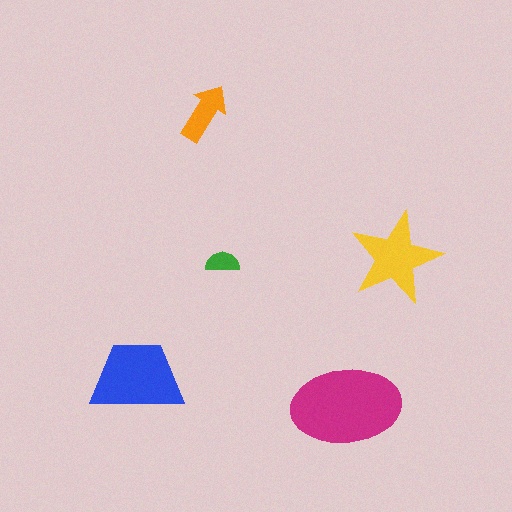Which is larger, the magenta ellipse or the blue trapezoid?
The magenta ellipse.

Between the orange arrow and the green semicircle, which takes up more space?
The orange arrow.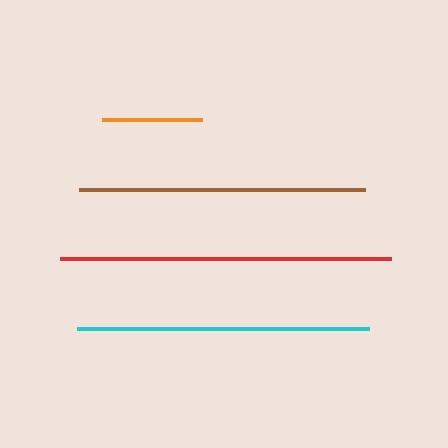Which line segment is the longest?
The red line is the longest at approximately 331 pixels.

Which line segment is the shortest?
The orange line is the shortest at approximately 101 pixels.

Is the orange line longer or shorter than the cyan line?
The cyan line is longer than the orange line.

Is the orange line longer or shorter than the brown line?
The brown line is longer than the orange line.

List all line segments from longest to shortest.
From longest to shortest: red, cyan, brown, orange.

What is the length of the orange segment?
The orange segment is approximately 101 pixels long.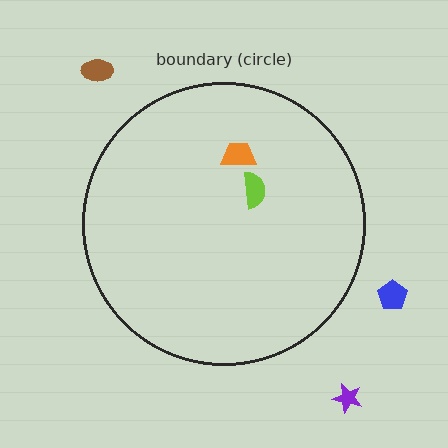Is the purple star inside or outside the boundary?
Outside.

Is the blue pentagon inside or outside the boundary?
Outside.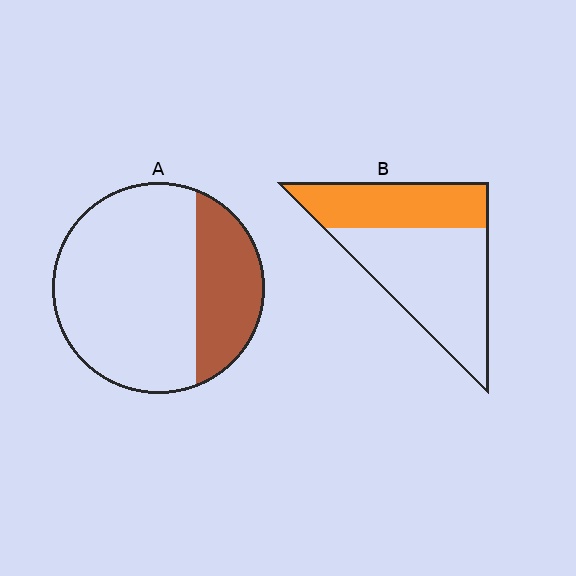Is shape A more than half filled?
No.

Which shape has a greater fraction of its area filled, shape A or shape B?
Shape B.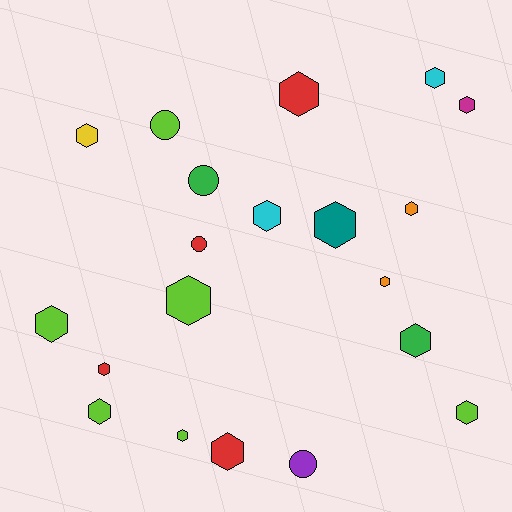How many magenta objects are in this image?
There is 1 magenta object.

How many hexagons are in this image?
There are 16 hexagons.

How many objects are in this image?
There are 20 objects.